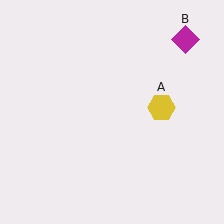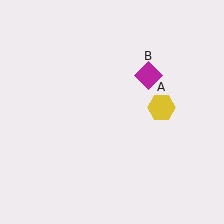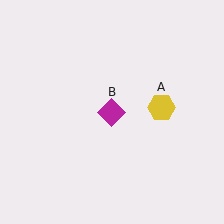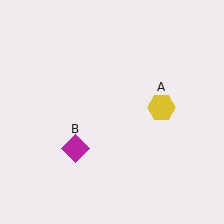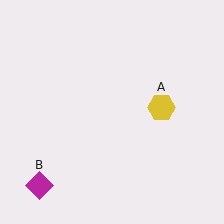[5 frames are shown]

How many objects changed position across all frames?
1 object changed position: magenta diamond (object B).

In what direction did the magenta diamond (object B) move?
The magenta diamond (object B) moved down and to the left.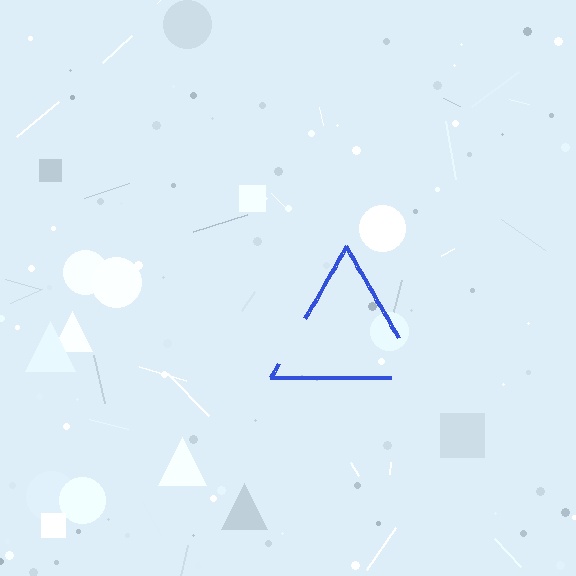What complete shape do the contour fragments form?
The contour fragments form a triangle.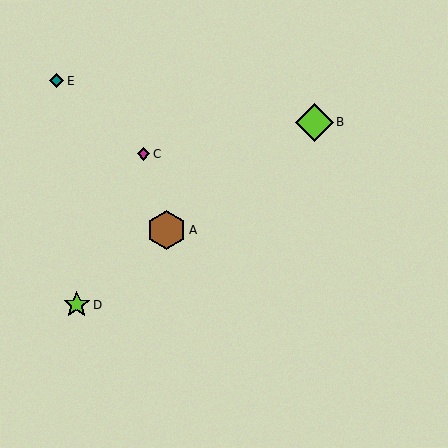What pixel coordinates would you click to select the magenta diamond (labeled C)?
Click at (143, 154) to select the magenta diamond C.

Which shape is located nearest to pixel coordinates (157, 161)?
The magenta diamond (labeled C) at (143, 154) is nearest to that location.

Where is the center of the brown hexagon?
The center of the brown hexagon is at (166, 230).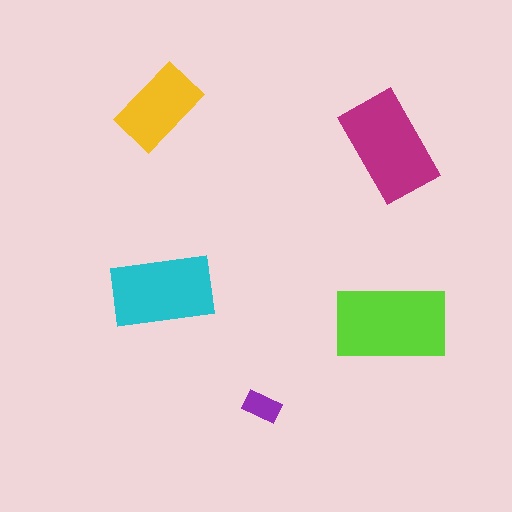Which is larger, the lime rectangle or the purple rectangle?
The lime one.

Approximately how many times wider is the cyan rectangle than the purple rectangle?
About 2.5 times wider.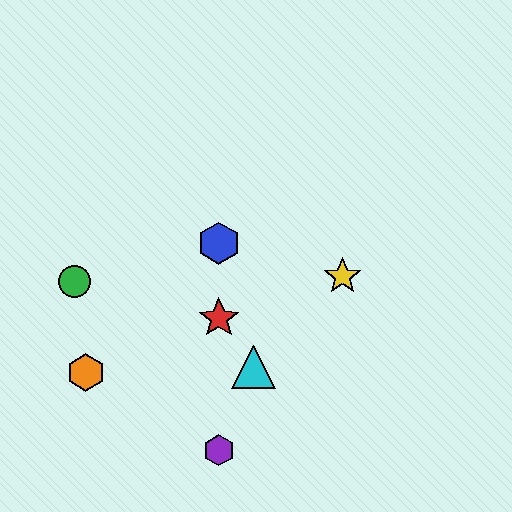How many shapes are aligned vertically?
3 shapes (the red star, the blue hexagon, the purple hexagon) are aligned vertically.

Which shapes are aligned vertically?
The red star, the blue hexagon, the purple hexagon are aligned vertically.